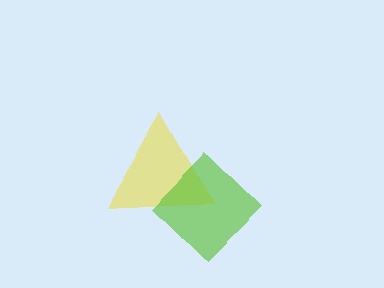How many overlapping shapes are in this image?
There are 2 overlapping shapes in the image.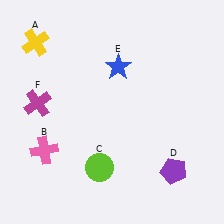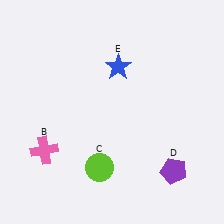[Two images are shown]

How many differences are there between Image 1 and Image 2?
There are 2 differences between the two images.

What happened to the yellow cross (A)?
The yellow cross (A) was removed in Image 2. It was in the top-left area of Image 1.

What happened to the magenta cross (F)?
The magenta cross (F) was removed in Image 2. It was in the top-left area of Image 1.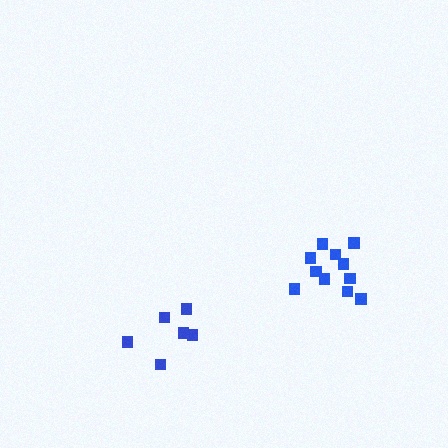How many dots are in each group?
Group 1: 6 dots, Group 2: 11 dots (17 total).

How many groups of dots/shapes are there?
There are 2 groups.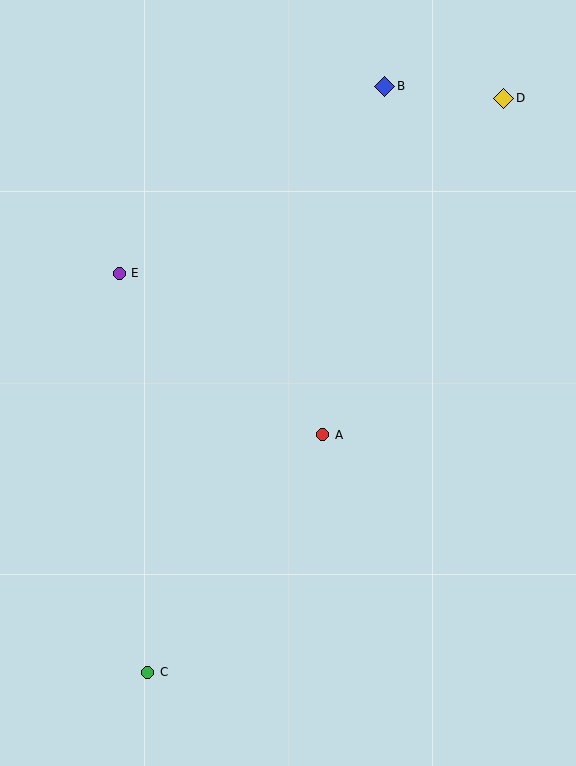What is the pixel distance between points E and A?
The distance between E and A is 260 pixels.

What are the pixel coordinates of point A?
Point A is at (323, 435).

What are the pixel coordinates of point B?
Point B is at (385, 86).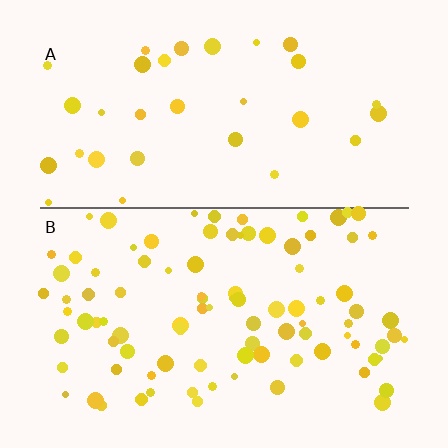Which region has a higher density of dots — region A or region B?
B (the bottom).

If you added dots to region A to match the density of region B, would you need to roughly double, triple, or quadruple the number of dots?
Approximately triple.